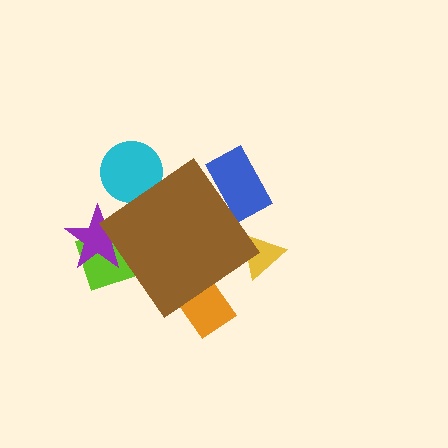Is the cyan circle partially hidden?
Yes, the cyan circle is partially hidden behind the brown diamond.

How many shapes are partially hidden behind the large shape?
6 shapes are partially hidden.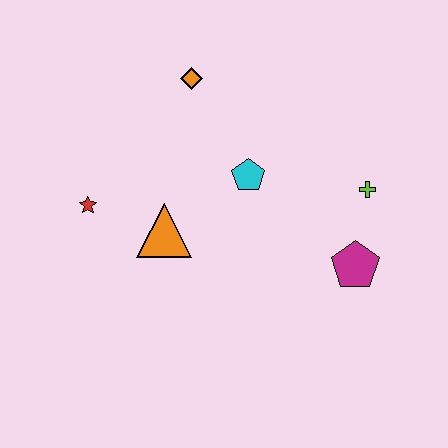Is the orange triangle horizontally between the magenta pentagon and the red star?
Yes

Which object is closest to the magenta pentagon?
The lime cross is closest to the magenta pentagon.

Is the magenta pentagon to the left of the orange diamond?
No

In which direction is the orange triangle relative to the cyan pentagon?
The orange triangle is to the left of the cyan pentagon.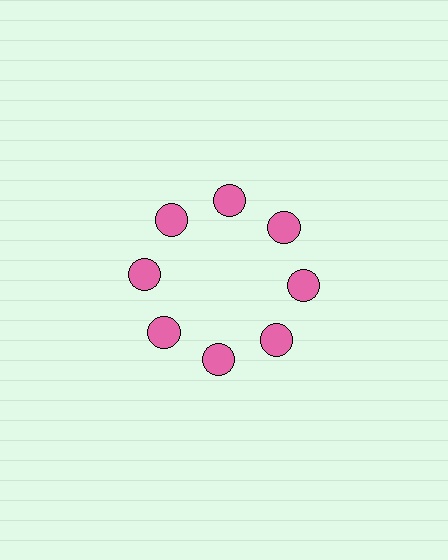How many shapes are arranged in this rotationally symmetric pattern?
There are 8 shapes, arranged in 8 groups of 1.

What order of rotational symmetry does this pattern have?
This pattern has 8-fold rotational symmetry.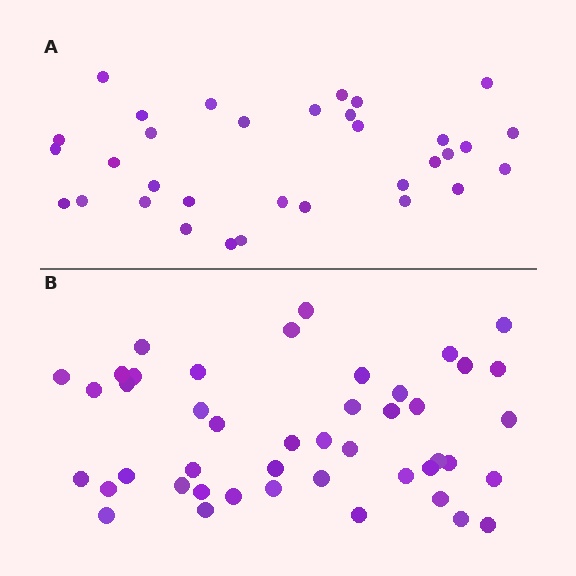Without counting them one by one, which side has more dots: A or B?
Region B (the bottom region) has more dots.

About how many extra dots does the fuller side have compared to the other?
Region B has roughly 12 or so more dots than region A.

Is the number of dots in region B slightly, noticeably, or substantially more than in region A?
Region B has noticeably more, but not dramatically so. The ratio is roughly 1.4 to 1.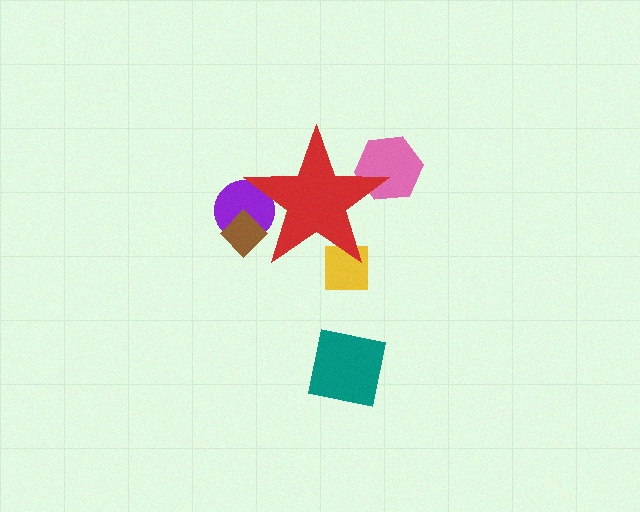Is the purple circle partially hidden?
Yes, the purple circle is partially hidden behind the red star.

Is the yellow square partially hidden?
Yes, the yellow square is partially hidden behind the red star.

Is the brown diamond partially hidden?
Yes, the brown diamond is partially hidden behind the red star.